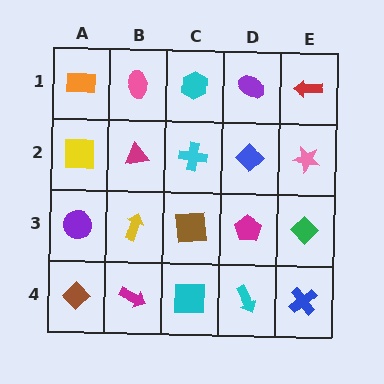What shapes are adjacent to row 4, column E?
A green diamond (row 3, column E), a cyan arrow (row 4, column D).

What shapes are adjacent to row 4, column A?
A purple circle (row 3, column A), a magenta arrow (row 4, column B).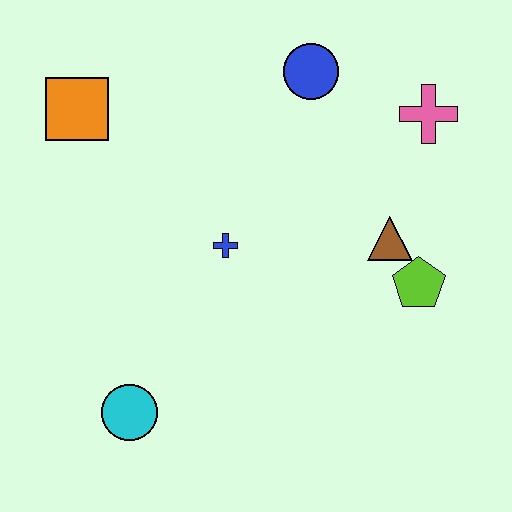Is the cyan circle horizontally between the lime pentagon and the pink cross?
No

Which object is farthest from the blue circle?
The cyan circle is farthest from the blue circle.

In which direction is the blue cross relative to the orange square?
The blue cross is to the right of the orange square.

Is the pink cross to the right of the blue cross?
Yes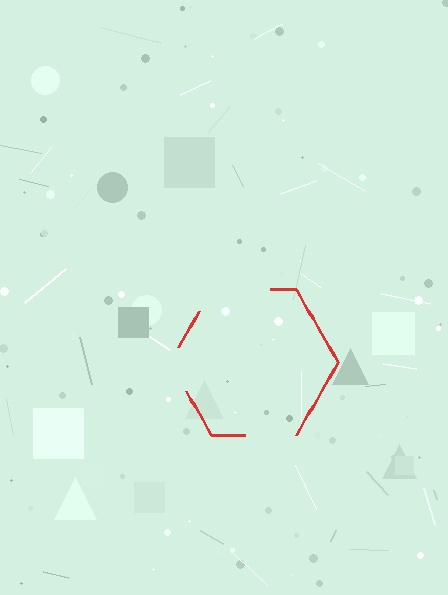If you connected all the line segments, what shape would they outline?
They would outline a hexagon.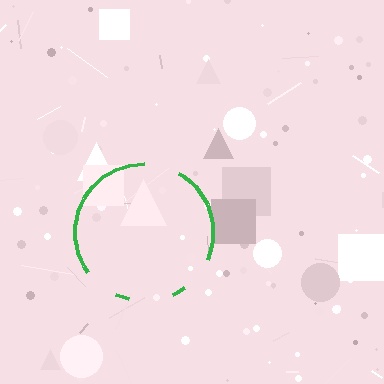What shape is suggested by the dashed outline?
The dashed outline suggests a circle.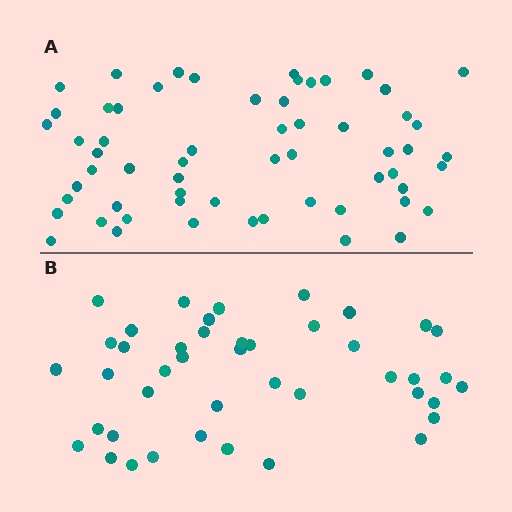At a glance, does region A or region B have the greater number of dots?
Region A (the top region) has more dots.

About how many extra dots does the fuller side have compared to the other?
Region A has approximately 15 more dots than region B.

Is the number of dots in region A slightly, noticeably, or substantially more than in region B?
Region A has noticeably more, but not dramatically so. The ratio is roughly 1.4 to 1.